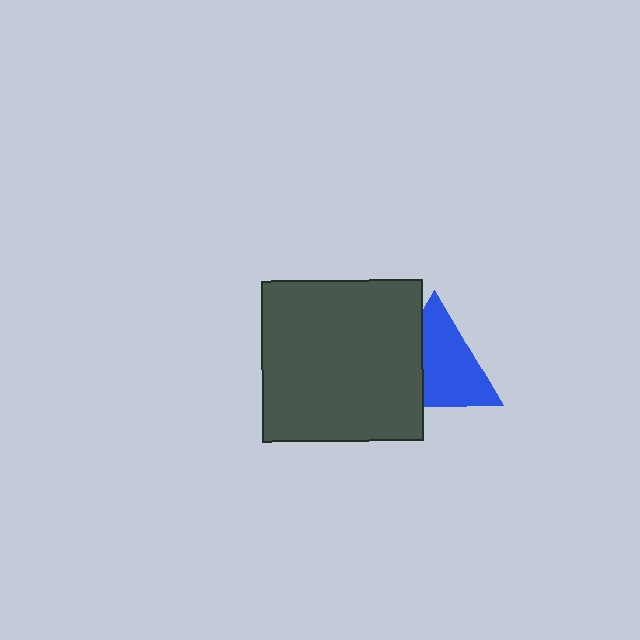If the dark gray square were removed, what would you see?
You would see the complete blue triangle.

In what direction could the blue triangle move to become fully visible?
The blue triangle could move right. That would shift it out from behind the dark gray square entirely.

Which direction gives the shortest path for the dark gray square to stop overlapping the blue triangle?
Moving left gives the shortest separation.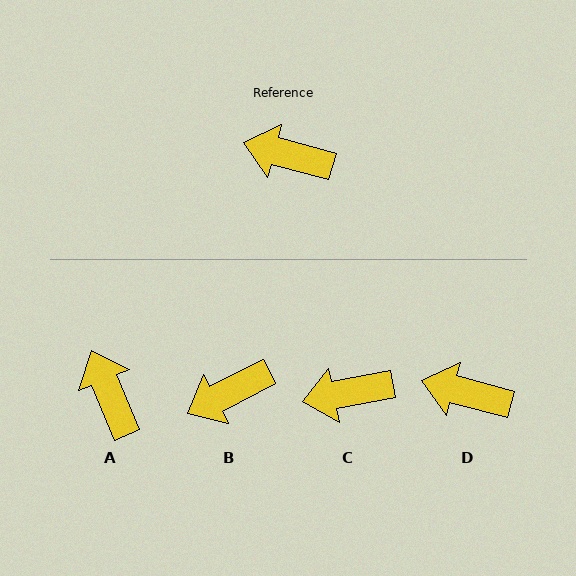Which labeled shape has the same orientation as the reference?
D.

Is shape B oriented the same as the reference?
No, it is off by about 42 degrees.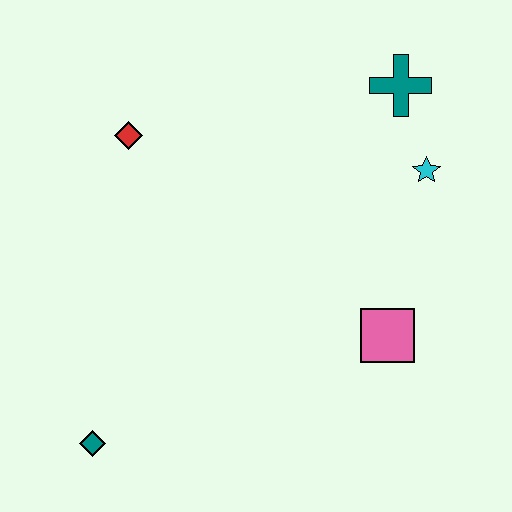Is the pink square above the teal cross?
No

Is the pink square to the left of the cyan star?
Yes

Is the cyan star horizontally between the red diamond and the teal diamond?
No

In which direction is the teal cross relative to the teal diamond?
The teal cross is above the teal diamond.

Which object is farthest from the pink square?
The red diamond is farthest from the pink square.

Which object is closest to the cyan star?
The teal cross is closest to the cyan star.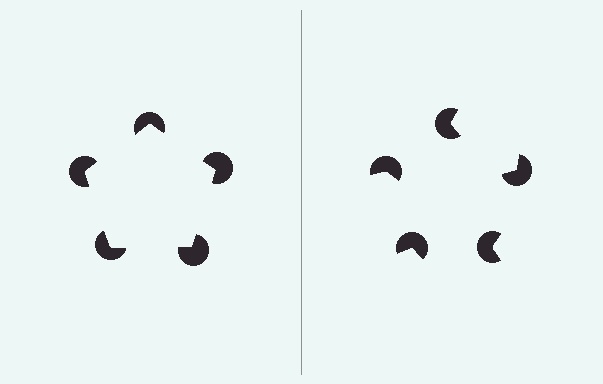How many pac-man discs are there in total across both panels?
10 — 5 on each side.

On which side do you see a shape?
An illusory pentagon appears on the left side. On the right side the wedge cuts are rotated, so no coherent shape forms.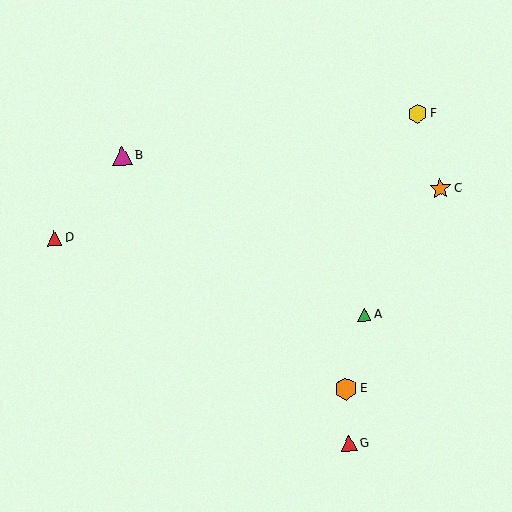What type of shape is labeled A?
Shape A is a green triangle.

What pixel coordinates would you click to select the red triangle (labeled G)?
Click at (349, 443) to select the red triangle G.